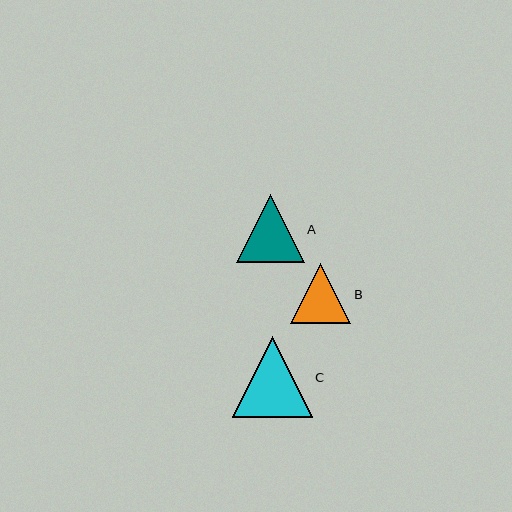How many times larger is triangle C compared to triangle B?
Triangle C is approximately 1.3 times the size of triangle B.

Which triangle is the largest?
Triangle C is the largest with a size of approximately 80 pixels.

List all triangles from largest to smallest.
From largest to smallest: C, A, B.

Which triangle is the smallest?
Triangle B is the smallest with a size of approximately 60 pixels.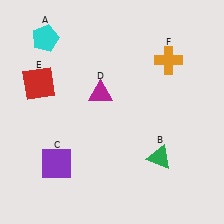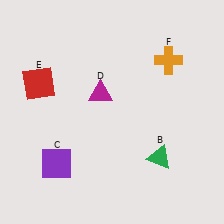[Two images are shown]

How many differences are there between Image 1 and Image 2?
There is 1 difference between the two images.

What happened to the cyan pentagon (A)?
The cyan pentagon (A) was removed in Image 2. It was in the top-left area of Image 1.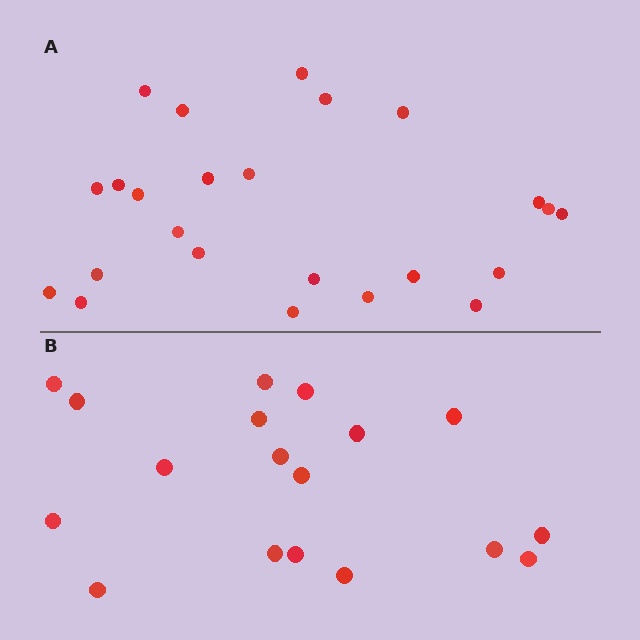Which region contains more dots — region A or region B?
Region A (the top region) has more dots.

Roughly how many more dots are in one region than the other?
Region A has about 6 more dots than region B.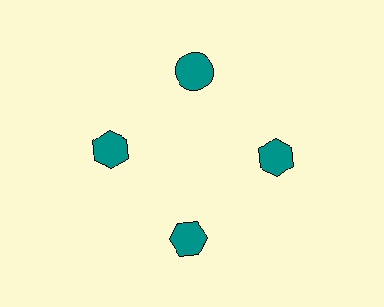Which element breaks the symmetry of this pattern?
The teal circle at roughly the 12 o'clock position breaks the symmetry. All other shapes are teal hexagons.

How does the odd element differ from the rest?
It has a different shape: circle instead of hexagon.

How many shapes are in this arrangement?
There are 4 shapes arranged in a ring pattern.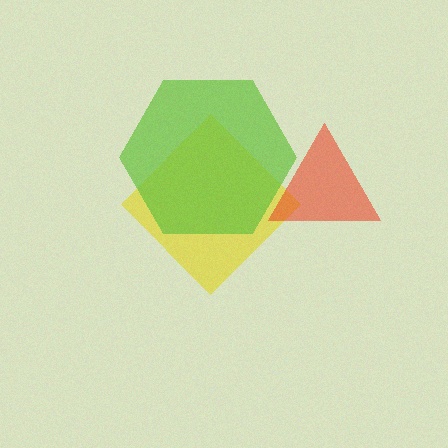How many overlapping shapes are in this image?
There are 3 overlapping shapes in the image.